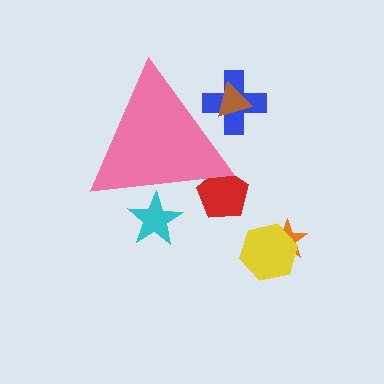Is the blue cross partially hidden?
Yes, the blue cross is partially hidden behind the pink triangle.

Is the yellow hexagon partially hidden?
No, the yellow hexagon is fully visible.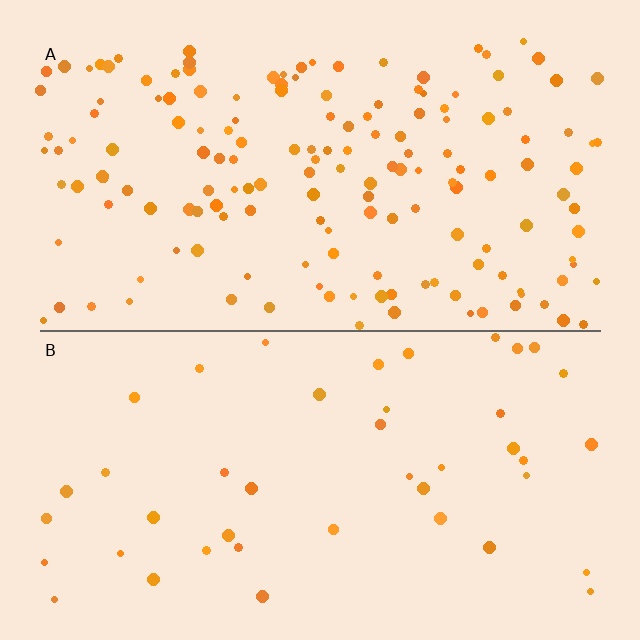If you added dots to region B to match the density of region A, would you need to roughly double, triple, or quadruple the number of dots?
Approximately quadruple.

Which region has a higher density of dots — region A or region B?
A (the top).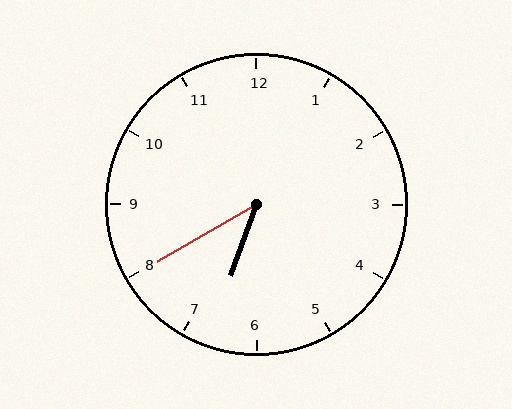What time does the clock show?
6:40.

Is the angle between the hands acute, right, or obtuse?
It is acute.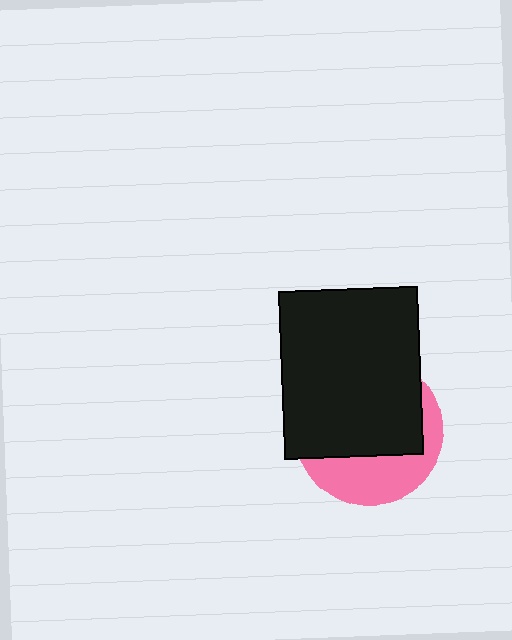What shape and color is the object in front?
The object in front is a black rectangle.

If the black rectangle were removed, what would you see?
You would see the complete pink circle.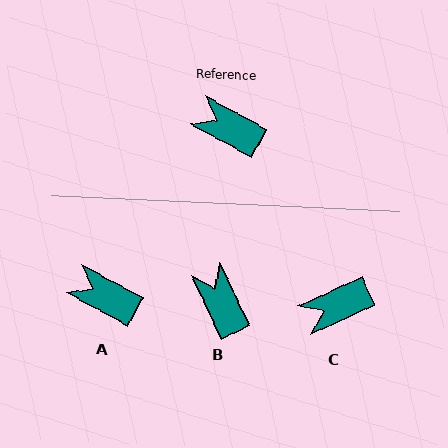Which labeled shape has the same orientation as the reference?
A.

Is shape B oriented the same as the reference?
No, it is off by about 36 degrees.